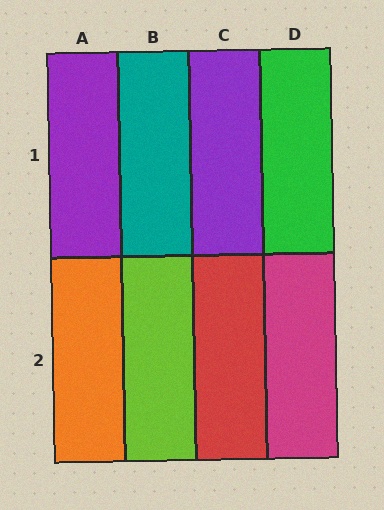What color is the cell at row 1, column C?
Purple.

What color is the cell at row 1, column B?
Teal.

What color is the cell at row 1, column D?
Green.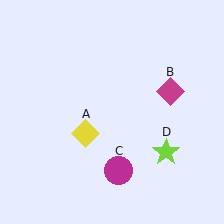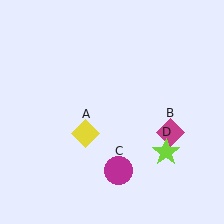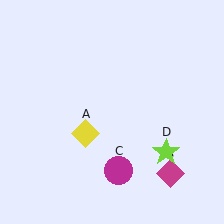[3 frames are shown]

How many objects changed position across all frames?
1 object changed position: magenta diamond (object B).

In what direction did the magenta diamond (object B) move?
The magenta diamond (object B) moved down.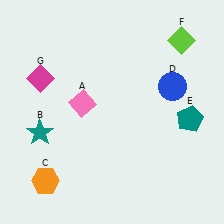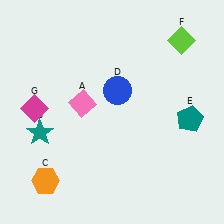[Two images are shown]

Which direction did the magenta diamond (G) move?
The magenta diamond (G) moved down.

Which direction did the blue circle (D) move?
The blue circle (D) moved left.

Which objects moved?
The objects that moved are: the blue circle (D), the magenta diamond (G).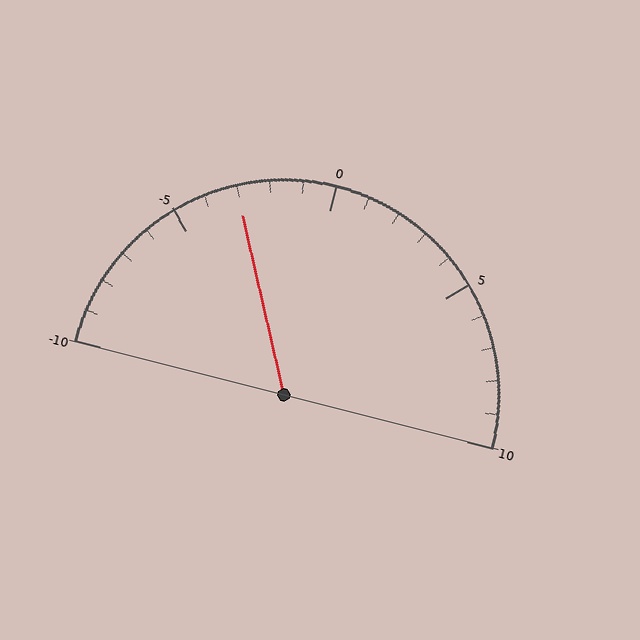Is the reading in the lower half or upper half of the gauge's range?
The reading is in the lower half of the range (-10 to 10).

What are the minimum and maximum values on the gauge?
The gauge ranges from -10 to 10.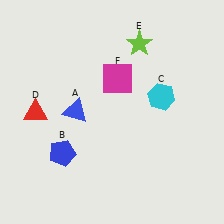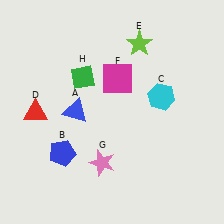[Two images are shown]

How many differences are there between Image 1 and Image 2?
There are 2 differences between the two images.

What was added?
A pink star (G), a green diamond (H) were added in Image 2.